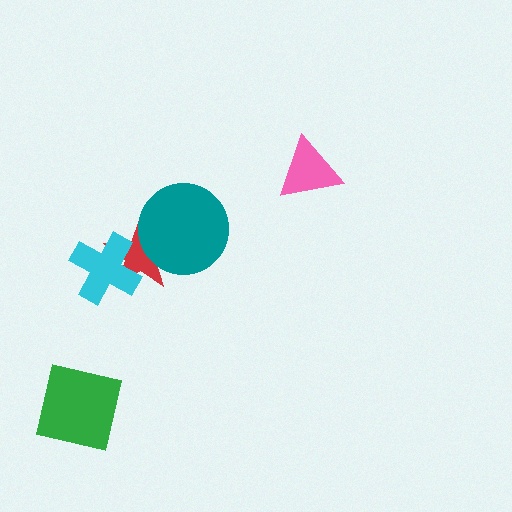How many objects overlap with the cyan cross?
1 object overlaps with the cyan cross.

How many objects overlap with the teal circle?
1 object overlaps with the teal circle.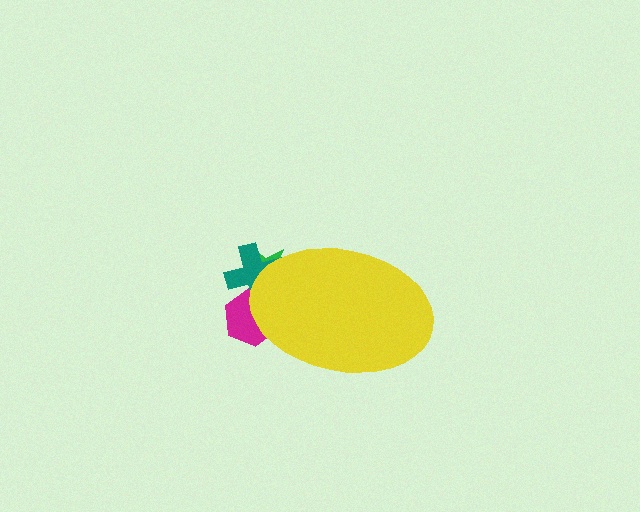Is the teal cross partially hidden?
Yes, the teal cross is partially hidden behind the yellow ellipse.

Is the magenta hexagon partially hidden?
Yes, the magenta hexagon is partially hidden behind the yellow ellipse.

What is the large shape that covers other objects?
A yellow ellipse.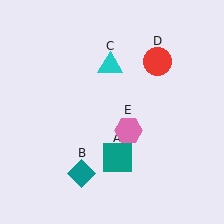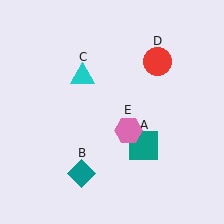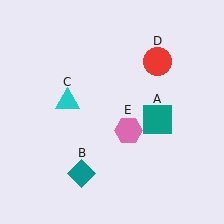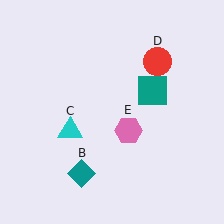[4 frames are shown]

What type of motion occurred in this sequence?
The teal square (object A), cyan triangle (object C) rotated counterclockwise around the center of the scene.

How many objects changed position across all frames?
2 objects changed position: teal square (object A), cyan triangle (object C).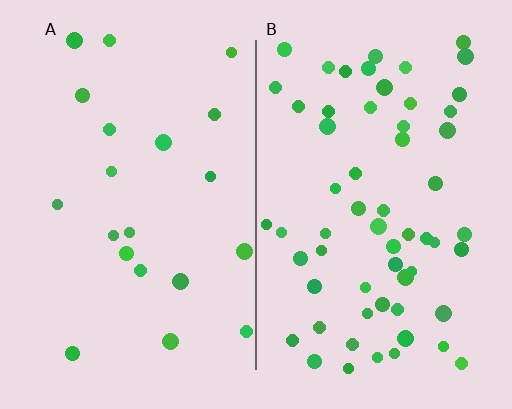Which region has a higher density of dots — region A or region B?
B (the right).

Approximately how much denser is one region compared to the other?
Approximately 2.9× — region B over region A.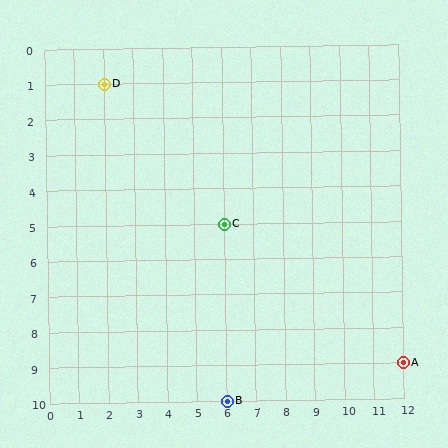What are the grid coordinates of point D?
Point D is at grid coordinates (2, 1).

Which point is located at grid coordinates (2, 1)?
Point D is at (2, 1).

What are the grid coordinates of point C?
Point C is at grid coordinates (6, 5).